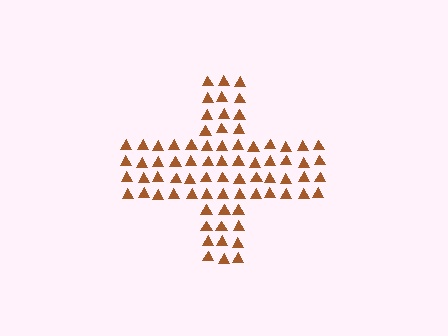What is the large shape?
The large shape is a cross.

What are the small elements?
The small elements are triangles.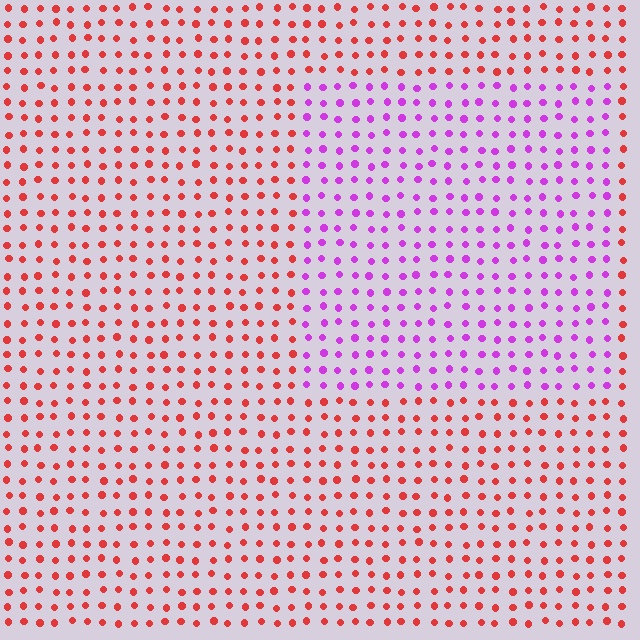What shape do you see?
I see a rectangle.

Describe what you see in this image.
The image is filled with small red elements in a uniform arrangement. A rectangle-shaped region is visible where the elements are tinted to a slightly different hue, forming a subtle color boundary.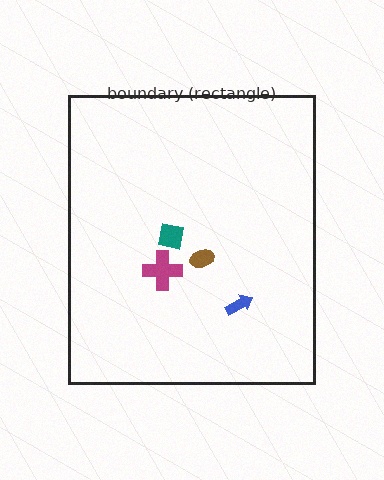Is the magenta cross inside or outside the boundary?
Inside.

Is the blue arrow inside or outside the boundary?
Inside.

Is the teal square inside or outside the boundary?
Inside.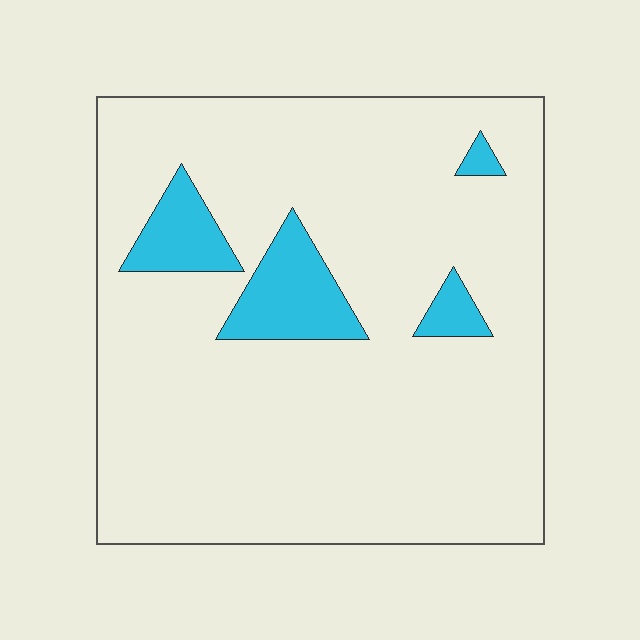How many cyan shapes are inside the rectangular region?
4.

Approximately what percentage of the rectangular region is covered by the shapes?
Approximately 10%.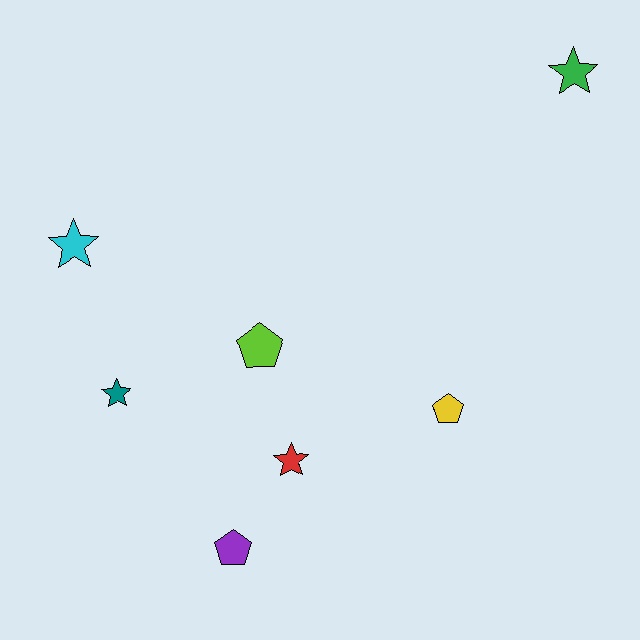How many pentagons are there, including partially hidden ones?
There are 3 pentagons.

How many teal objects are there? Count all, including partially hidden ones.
There is 1 teal object.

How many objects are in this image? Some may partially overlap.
There are 7 objects.